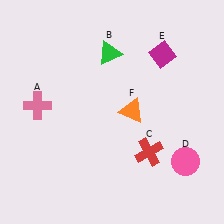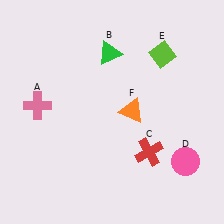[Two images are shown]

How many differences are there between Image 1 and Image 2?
There is 1 difference between the two images.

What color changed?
The diamond (E) changed from magenta in Image 1 to lime in Image 2.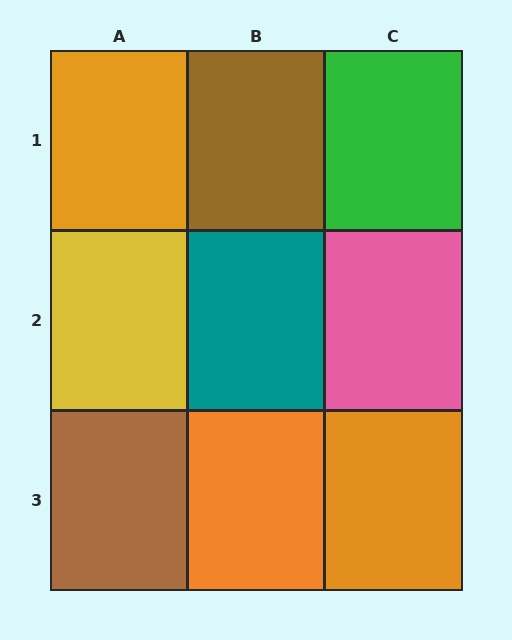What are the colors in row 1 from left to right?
Orange, brown, green.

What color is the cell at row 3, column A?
Brown.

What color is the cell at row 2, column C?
Pink.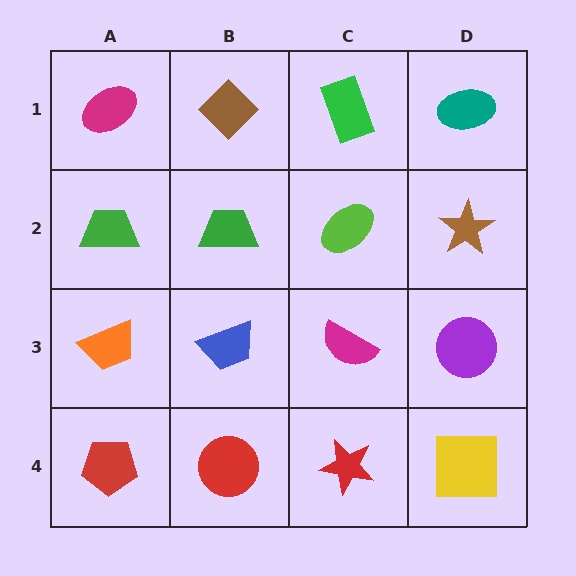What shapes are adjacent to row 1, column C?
A lime ellipse (row 2, column C), a brown diamond (row 1, column B), a teal ellipse (row 1, column D).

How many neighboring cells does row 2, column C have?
4.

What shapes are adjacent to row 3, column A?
A green trapezoid (row 2, column A), a red pentagon (row 4, column A), a blue trapezoid (row 3, column B).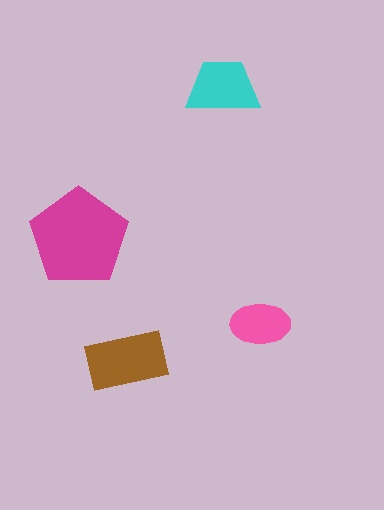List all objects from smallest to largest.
The pink ellipse, the cyan trapezoid, the brown rectangle, the magenta pentagon.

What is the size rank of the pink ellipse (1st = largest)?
4th.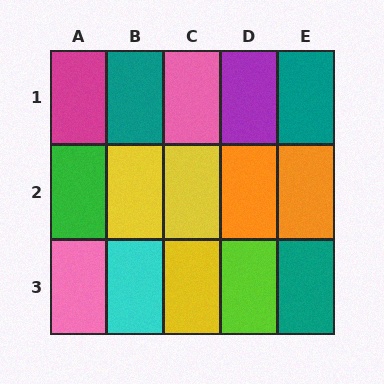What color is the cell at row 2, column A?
Green.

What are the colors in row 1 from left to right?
Magenta, teal, pink, purple, teal.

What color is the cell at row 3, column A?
Pink.